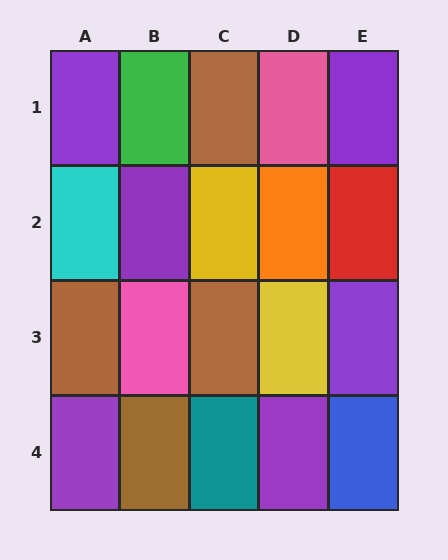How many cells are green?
1 cell is green.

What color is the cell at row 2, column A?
Cyan.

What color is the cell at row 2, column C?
Yellow.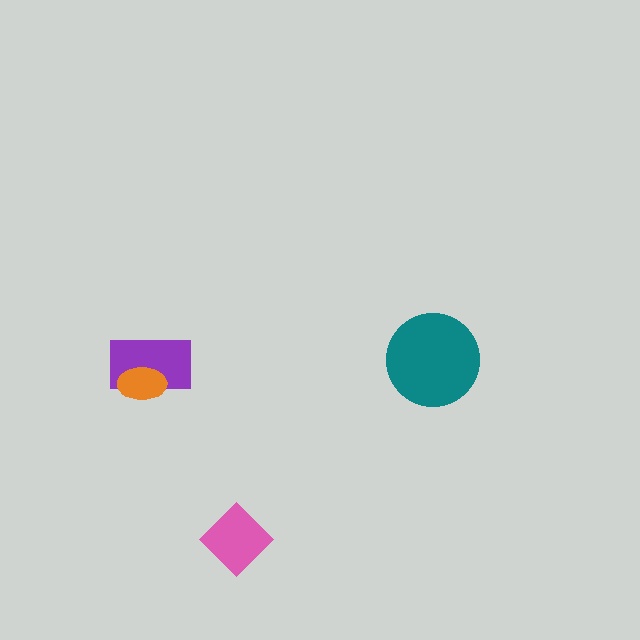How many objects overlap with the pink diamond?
0 objects overlap with the pink diamond.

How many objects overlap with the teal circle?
0 objects overlap with the teal circle.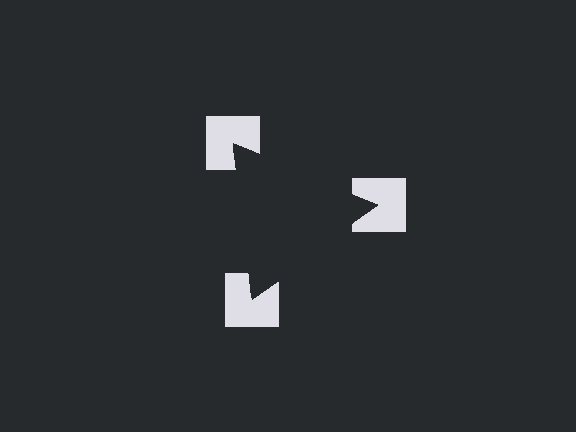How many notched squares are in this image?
There are 3 — one at each vertex of the illusory triangle.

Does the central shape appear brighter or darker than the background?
It typically appears slightly darker than the background, even though no actual brightness change is drawn.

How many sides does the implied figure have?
3 sides.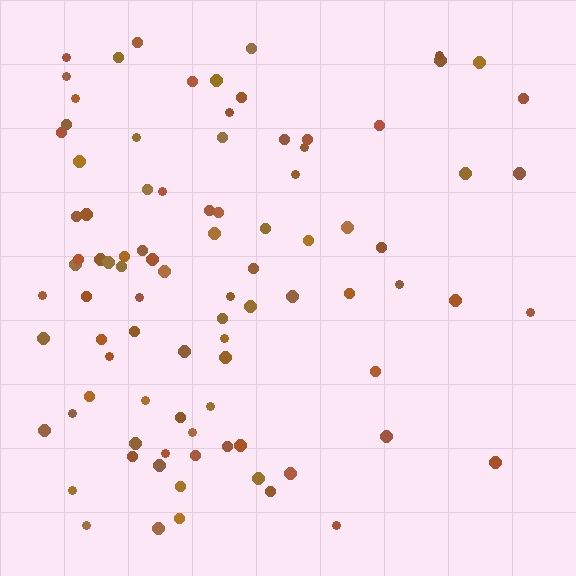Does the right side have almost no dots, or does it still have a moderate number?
Still a moderate number, just noticeably fewer than the left.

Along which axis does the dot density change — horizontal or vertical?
Horizontal.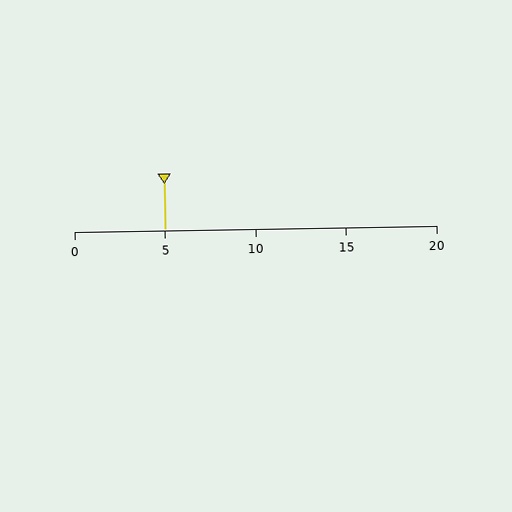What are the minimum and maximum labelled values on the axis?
The axis runs from 0 to 20.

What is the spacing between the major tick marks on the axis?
The major ticks are spaced 5 apart.